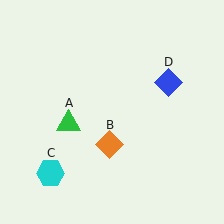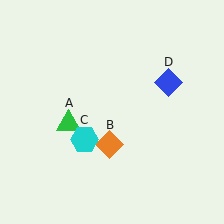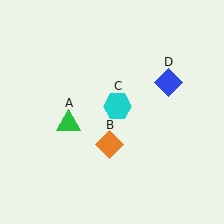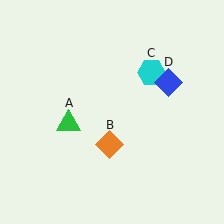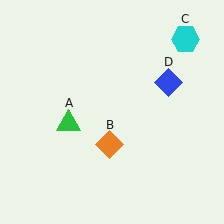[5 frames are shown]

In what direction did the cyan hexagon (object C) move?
The cyan hexagon (object C) moved up and to the right.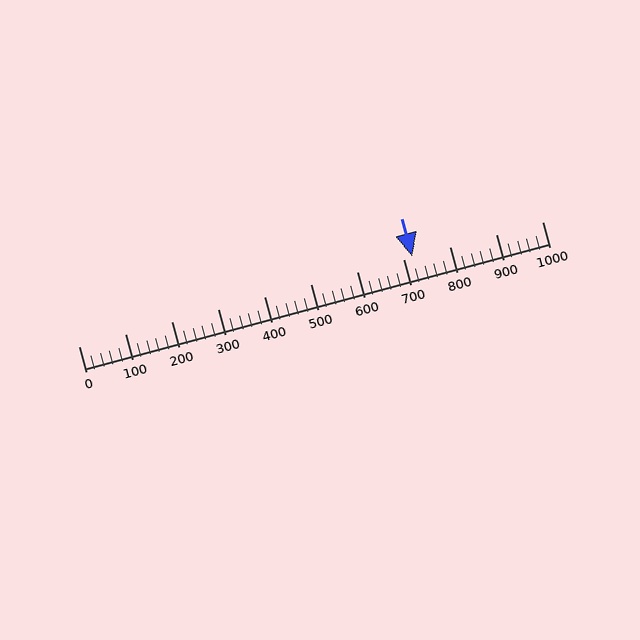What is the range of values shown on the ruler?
The ruler shows values from 0 to 1000.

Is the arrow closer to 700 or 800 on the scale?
The arrow is closer to 700.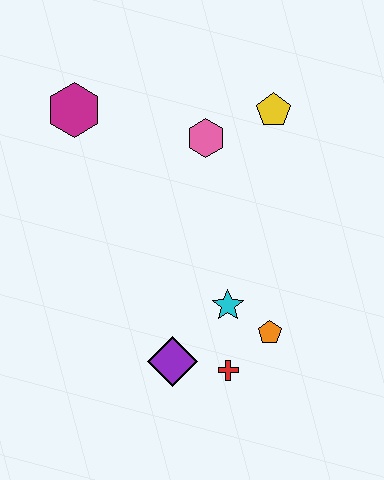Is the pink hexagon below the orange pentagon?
No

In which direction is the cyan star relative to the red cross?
The cyan star is above the red cross.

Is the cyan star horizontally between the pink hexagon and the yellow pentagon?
Yes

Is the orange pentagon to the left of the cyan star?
No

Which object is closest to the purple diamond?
The red cross is closest to the purple diamond.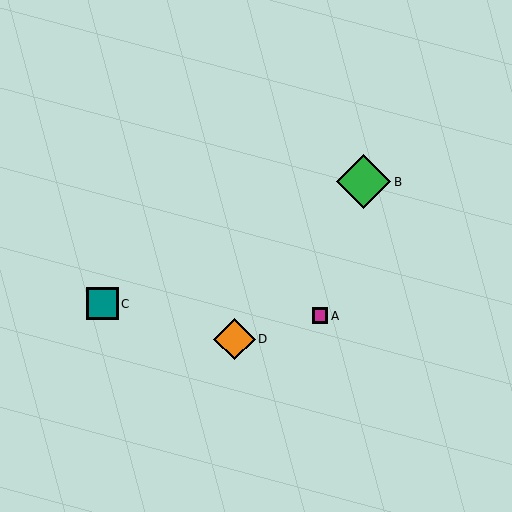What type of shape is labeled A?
Shape A is a magenta square.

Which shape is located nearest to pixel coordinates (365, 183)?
The green diamond (labeled B) at (364, 182) is nearest to that location.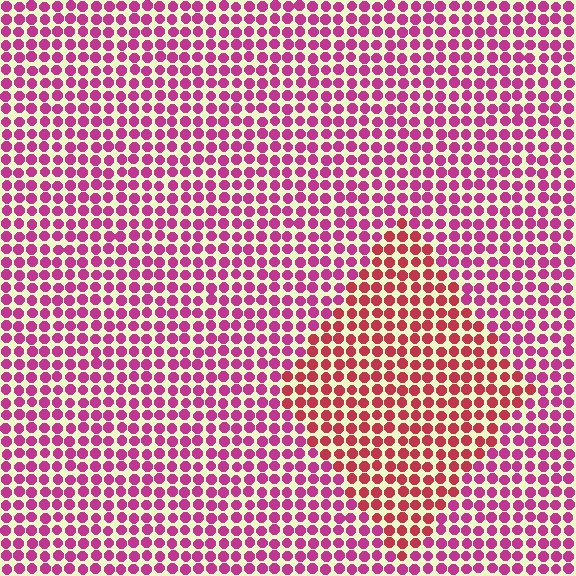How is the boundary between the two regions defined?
The boundary is defined purely by a slight shift in hue (about 30 degrees). Spacing, size, and orientation are identical on both sides.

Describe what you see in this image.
The image is filled with small magenta elements in a uniform arrangement. A diamond-shaped region is visible where the elements are tinted to a slightly different hue, forming a subtle color boundary.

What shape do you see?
I see a diamond.